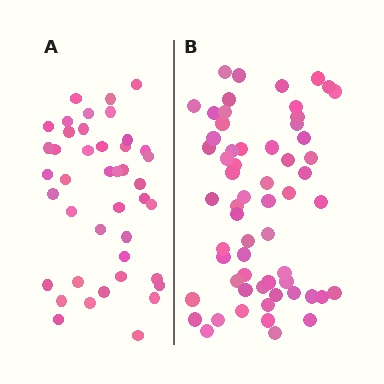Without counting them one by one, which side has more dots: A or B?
Region B (the right region) has more dots.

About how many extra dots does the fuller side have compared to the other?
Region B has approximately 20 more dots than region A.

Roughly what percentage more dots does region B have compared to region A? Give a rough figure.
About 45% more.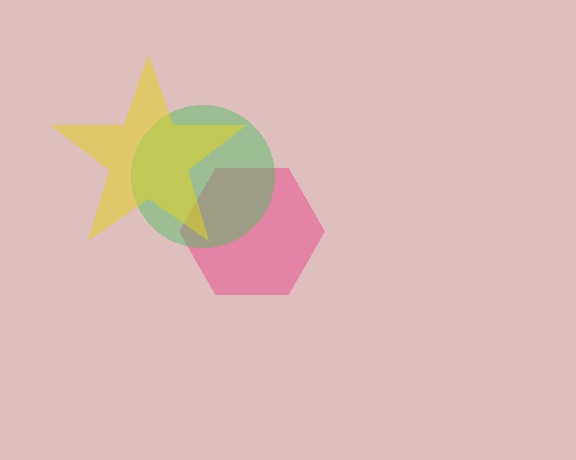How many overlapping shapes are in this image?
There are 3 overlapping shapes in the image.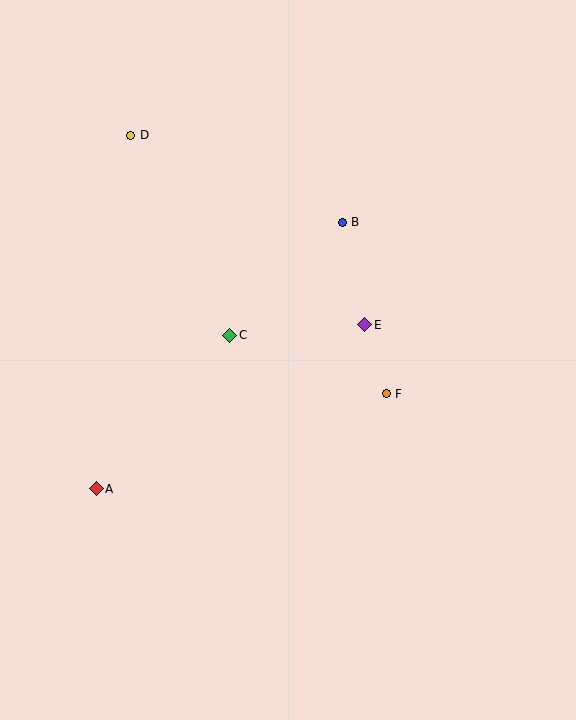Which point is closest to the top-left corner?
Point D is closest to the top-left corner.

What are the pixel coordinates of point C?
Point C is at (230, 335).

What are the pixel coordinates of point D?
Point D is at (131, 135).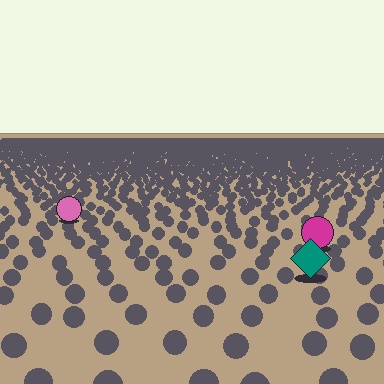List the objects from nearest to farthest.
From nearest to farthest: the teal diamond, the magenta circle, the pink circle.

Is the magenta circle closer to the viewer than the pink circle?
Yes. The magenta circle is closer — you can tell from the texture gradient: the ground texture is coarser near it.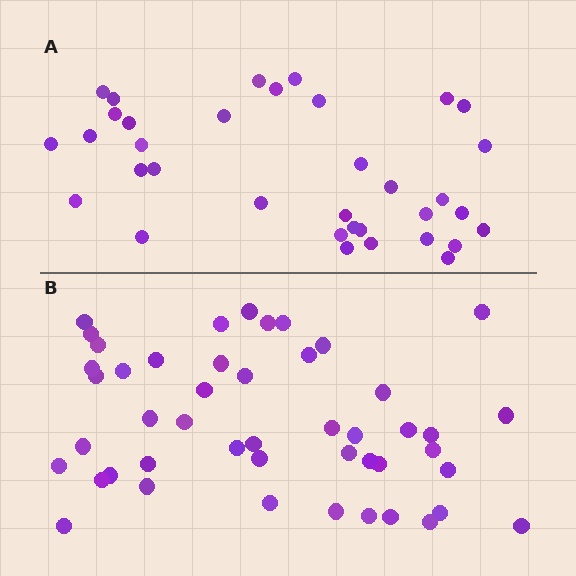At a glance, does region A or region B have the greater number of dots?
Region B (the bottom region) has more dots.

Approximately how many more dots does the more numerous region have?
Region B has roughly 12 or so more dots than region A.